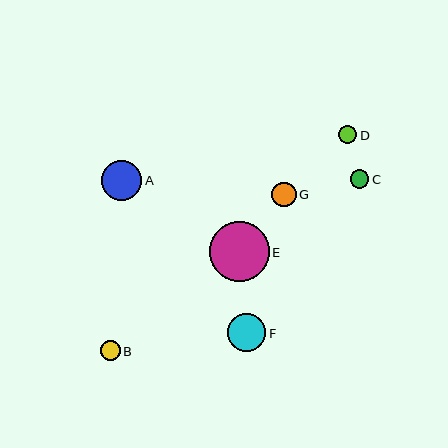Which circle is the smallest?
Circle C is the smallest with a size of approximately 18 pixels.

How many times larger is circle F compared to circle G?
Circle F is approximately 1.5 times the size of circle G.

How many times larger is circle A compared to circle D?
Circle A is approximately 2.1 times the size of circle D.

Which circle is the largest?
Circle E is the largest with a size of approximately 60 pixels.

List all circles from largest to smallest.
From largest to smallest: E, A, F, G, B, D, C.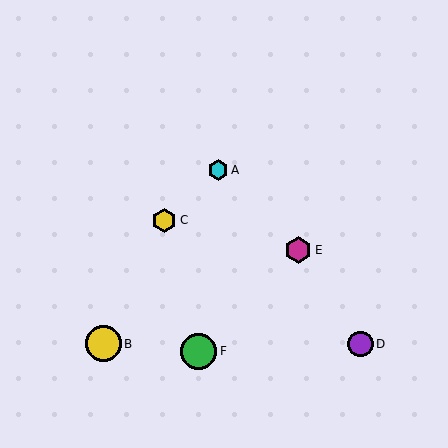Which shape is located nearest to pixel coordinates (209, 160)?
The cyan hexagon (labeled A) at (218, 170) is nearest to that location.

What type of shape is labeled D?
Shape D is a purple circle.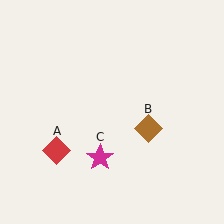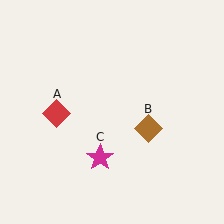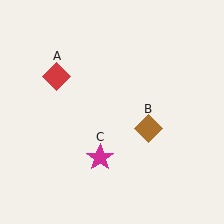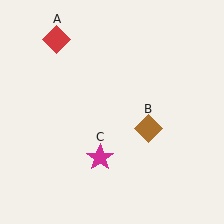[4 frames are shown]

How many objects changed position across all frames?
1 object changed position: red diamond (object A).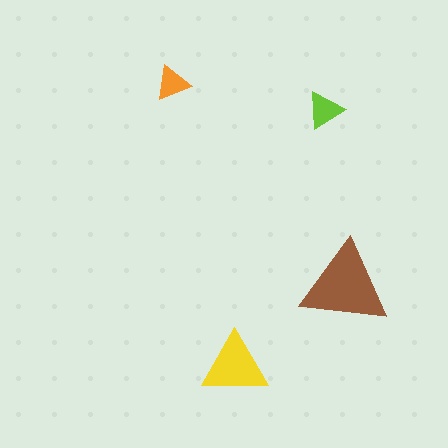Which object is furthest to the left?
The orange triangle is leftmost.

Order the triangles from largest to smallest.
the brown one, the yellow one, the lime one, the orange one.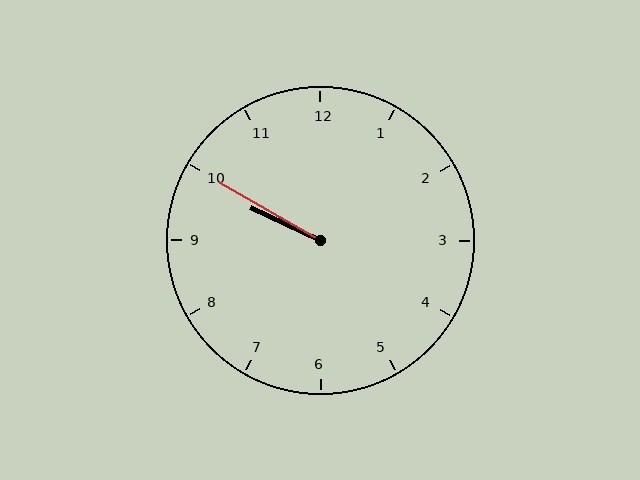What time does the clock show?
9:50.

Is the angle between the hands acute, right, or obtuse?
It is acute.